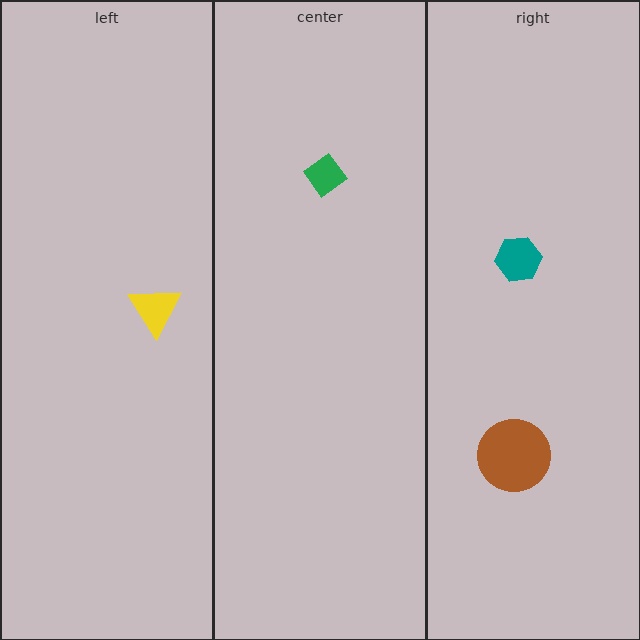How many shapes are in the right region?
2.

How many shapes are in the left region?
1.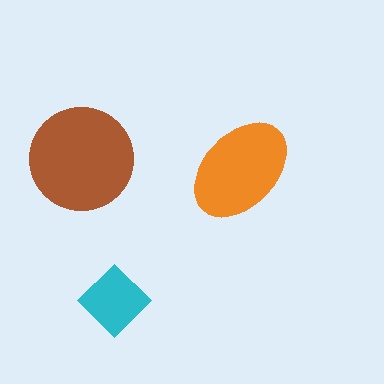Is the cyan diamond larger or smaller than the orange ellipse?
Smaller.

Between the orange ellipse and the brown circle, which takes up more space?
The brown circle.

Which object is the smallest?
The cyan diamond.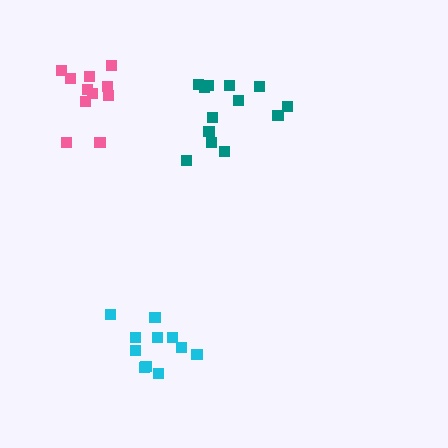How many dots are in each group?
Group 1: 13 dots, Group 2: 11 dots, Group 3: 11 dots (35 total).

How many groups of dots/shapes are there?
There are 3 groups.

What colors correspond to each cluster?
The clusters are colored: teal, cyan, pink.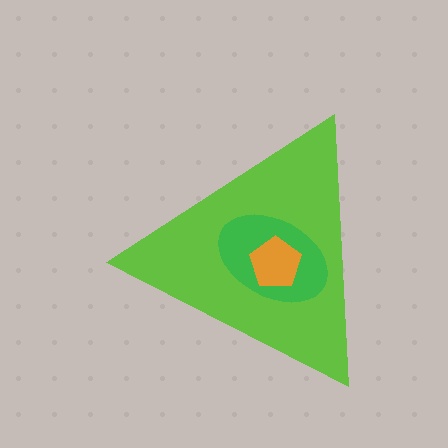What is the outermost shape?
The lime triangle.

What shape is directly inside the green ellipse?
The orange pentagon.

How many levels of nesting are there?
3.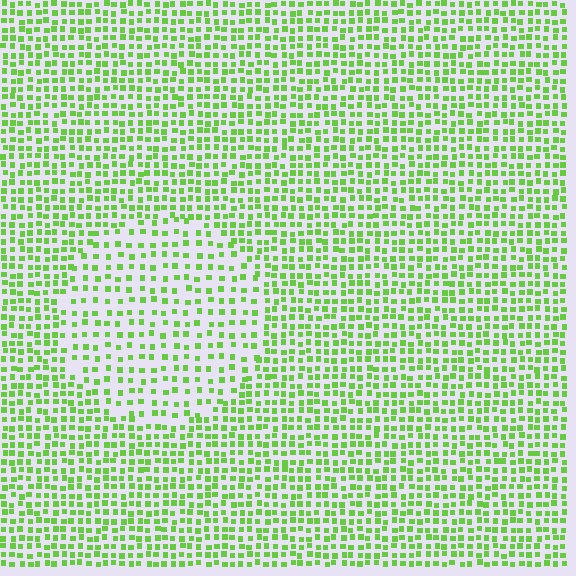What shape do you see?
I see a circle.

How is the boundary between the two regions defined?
The boundary is defined by a change in element density (approximately 1.8x ratio). All elements are the same color, size, and shape.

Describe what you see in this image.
The image contains small lime elements arranged at two different densities. A circle-shaped region is visible where the elements are less densely packed than the surrounding area.